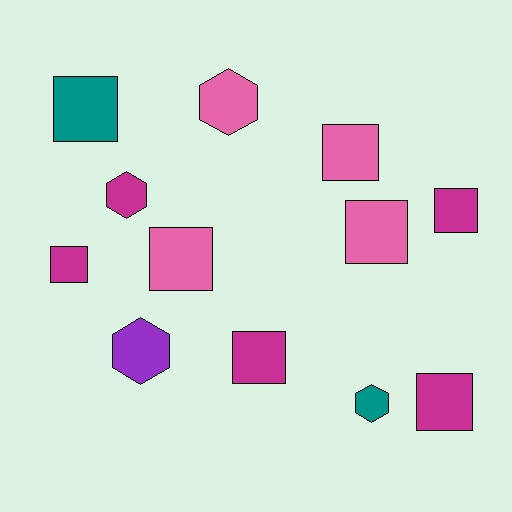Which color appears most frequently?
Magenta, with 5 objects.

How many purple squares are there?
There are no purple squares.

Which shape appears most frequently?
Square, with 8 objects.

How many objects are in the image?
There are 12 objects.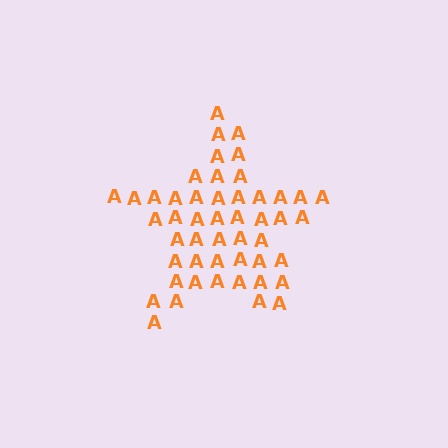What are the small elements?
The small elements are letter A's.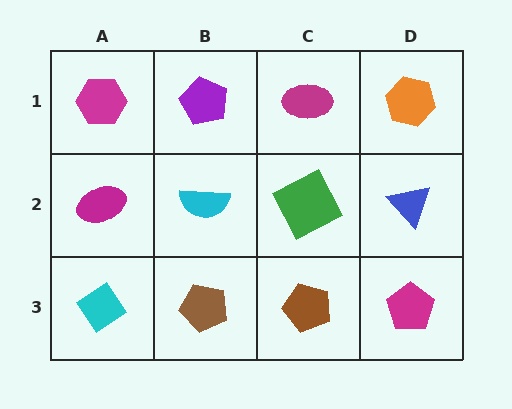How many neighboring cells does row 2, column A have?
3.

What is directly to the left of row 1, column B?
A magenta hexagon.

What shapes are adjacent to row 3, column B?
A cyan semicircle (row 2, column B), a cyan diamond (row 3, column A), a brown pentagon (row 3, column C).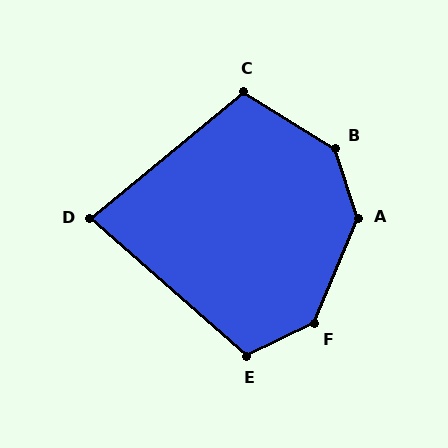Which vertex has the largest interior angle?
B, at approximately 140 degrees.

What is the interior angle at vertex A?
Approximately 139 degrees (obtuse).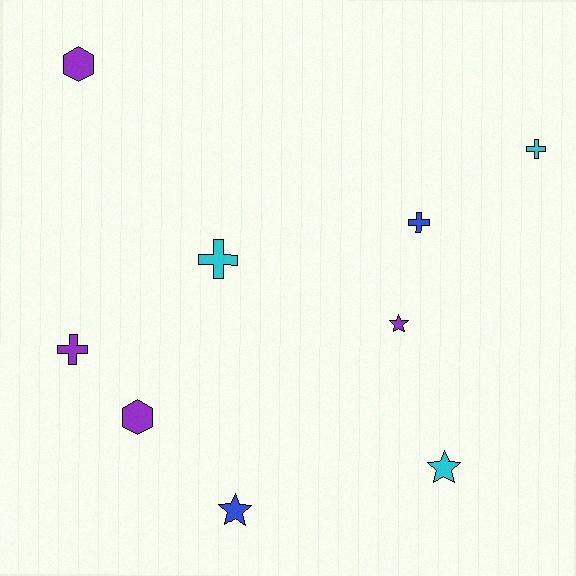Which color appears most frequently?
Purple, with 4 objects.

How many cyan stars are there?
There is 1 cyan star.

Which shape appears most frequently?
Cross, with 4 objects.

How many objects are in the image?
There are 9 objects.